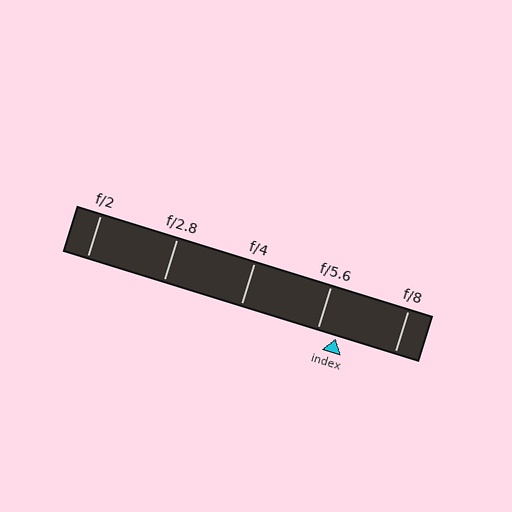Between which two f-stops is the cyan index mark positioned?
The index mark is between f/5.6 and f/8.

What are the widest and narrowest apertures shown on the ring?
The widest aperture shown is f/2 and the narrowest is f/8.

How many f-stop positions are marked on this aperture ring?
There are 5 f-stop positions marked.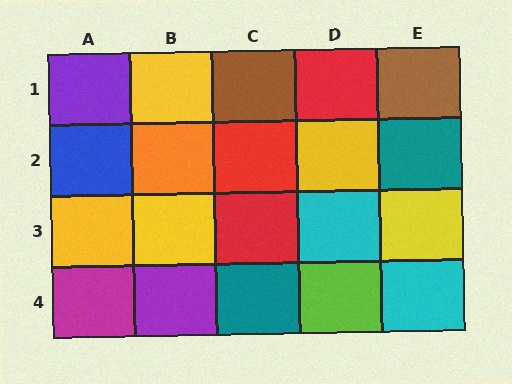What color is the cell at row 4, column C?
Teal.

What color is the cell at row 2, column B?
Orange.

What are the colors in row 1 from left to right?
Purple, yellow, brown, red, brown.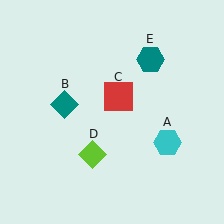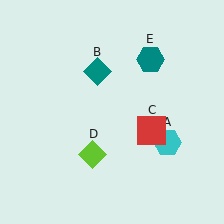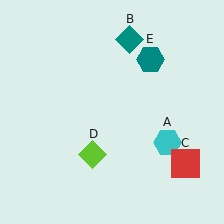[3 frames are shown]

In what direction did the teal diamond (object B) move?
The teal diamond (object B) moved up and to the right.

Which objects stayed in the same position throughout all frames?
Cyan hexagon (object A) and lime diamond (object D) and teal hexagon (object E) remained stationary.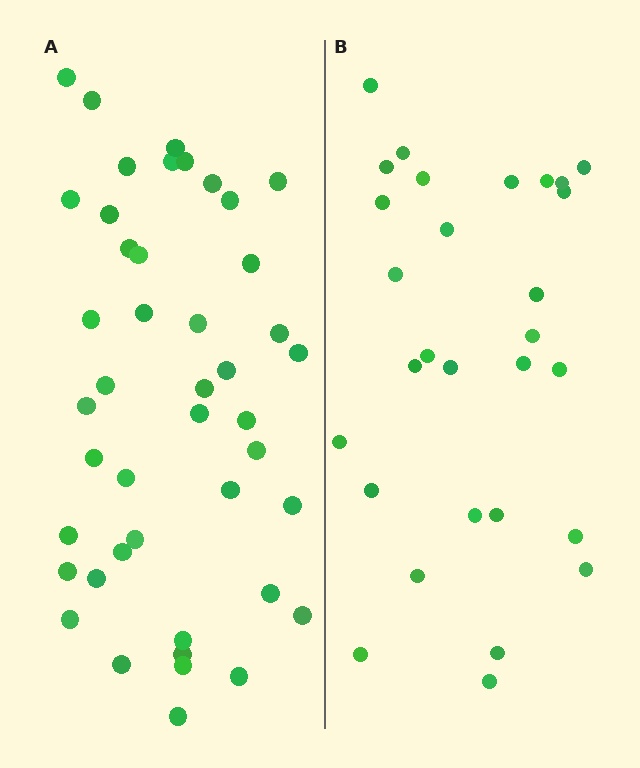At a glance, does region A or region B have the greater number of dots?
Region A (the left region) has more dots.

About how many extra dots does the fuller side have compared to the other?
Region A has approximately 15 more dots than region B.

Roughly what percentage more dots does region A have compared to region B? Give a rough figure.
About 50% more.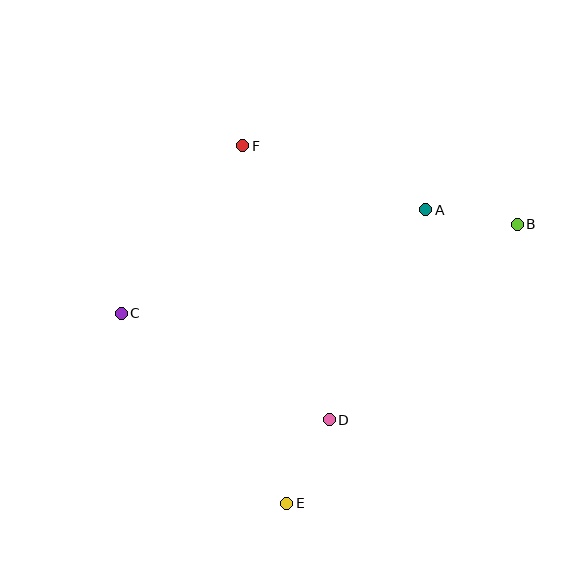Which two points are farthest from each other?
Points B and C are farthest from each other.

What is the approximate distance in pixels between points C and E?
The distance between C and E is approximately 252 pixels.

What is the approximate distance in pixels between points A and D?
The distance between A and D is approximately 231 pixels.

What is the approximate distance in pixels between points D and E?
The distance between D and E is approximately 94 pixels.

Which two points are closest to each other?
Points A and B are closest to each other.